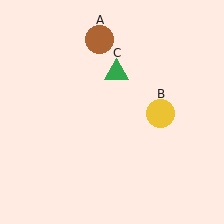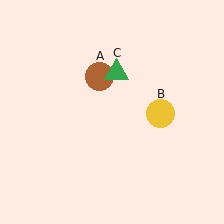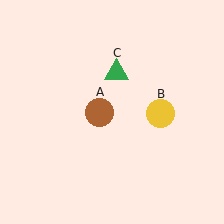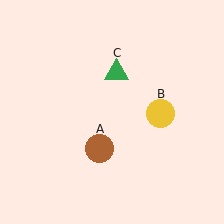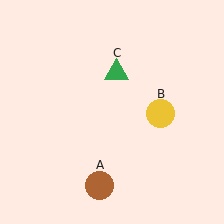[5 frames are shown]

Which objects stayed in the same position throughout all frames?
Yellow circle (object B) and green triangle (object C) remained stationary.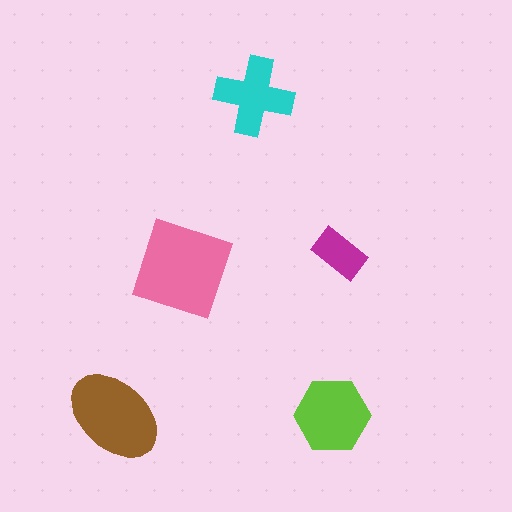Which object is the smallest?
The magenta rectangle.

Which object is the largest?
The pink diamond.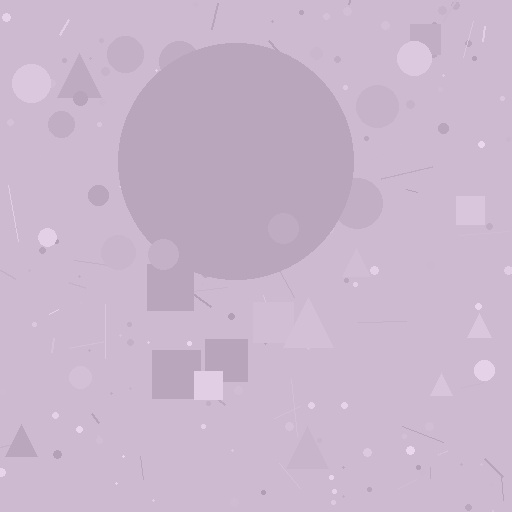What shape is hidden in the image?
A circle is hidden in the image.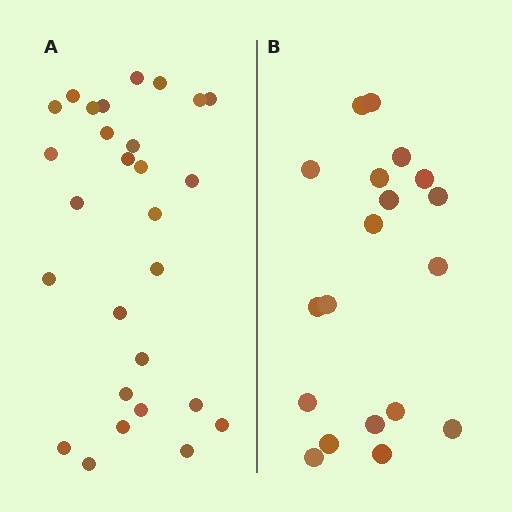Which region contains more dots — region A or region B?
Region A (the left region) has more dots.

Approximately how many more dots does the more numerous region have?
Region A has roughly 8 or so more dots than region B.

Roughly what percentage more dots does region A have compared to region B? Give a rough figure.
About 45% more.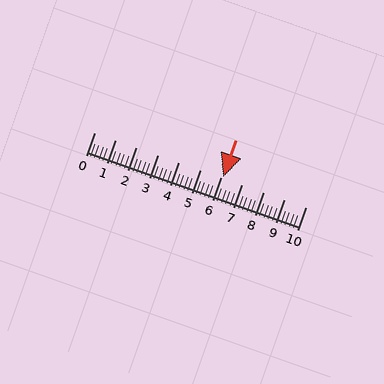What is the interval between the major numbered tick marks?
The major tick marks are spaced 1 units apart.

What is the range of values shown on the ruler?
The ruler shows values from 0 to 10.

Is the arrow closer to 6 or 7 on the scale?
The arrow is closer to 6.